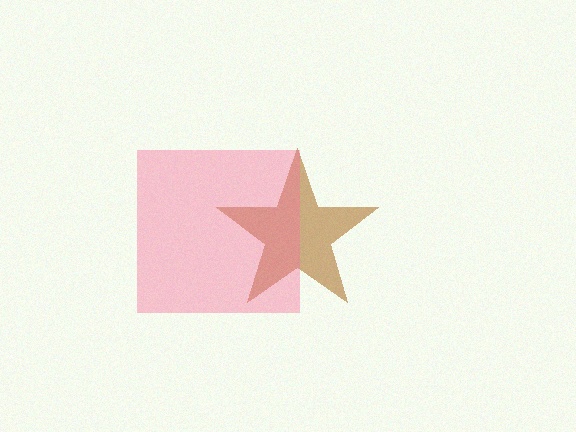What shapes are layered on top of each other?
The layered shapes are: a brown star, a pink square.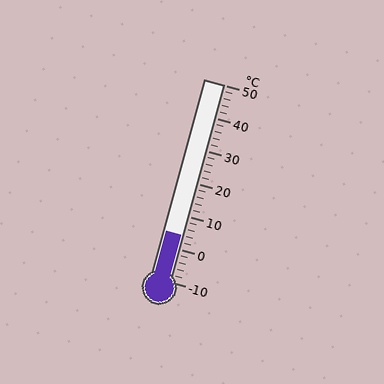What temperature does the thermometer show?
The thermometer shows approximately 4°C.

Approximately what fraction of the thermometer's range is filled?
The thermometer is filled to approximately 25% of its range.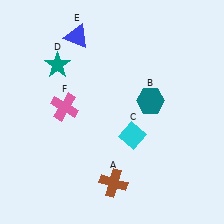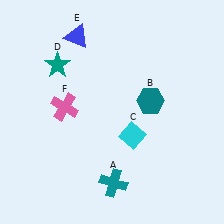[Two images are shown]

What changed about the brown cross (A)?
In Image 1, A is brown. In Image 2, it changed to teal.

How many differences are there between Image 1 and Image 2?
There is 1 difference between the two images.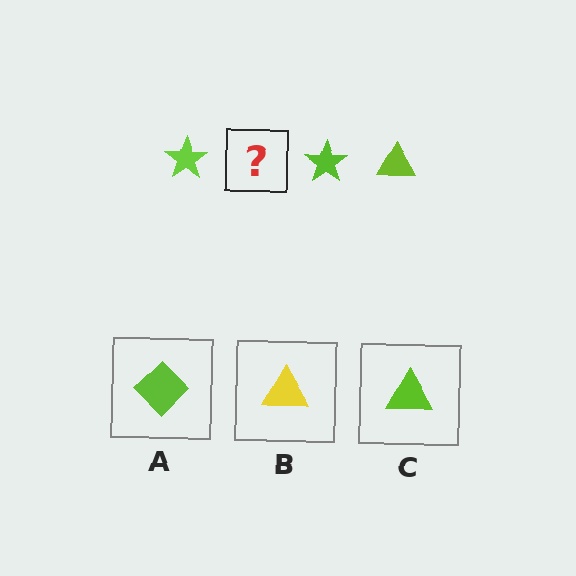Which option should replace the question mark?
Option C.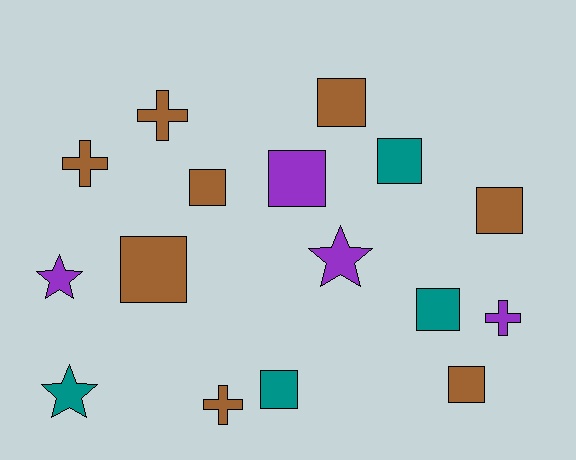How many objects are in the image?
There are 16 objects.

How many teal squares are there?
There are 3 teal squares.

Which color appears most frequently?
Brown, with 8 objects.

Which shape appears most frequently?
Square, with 9 objects.